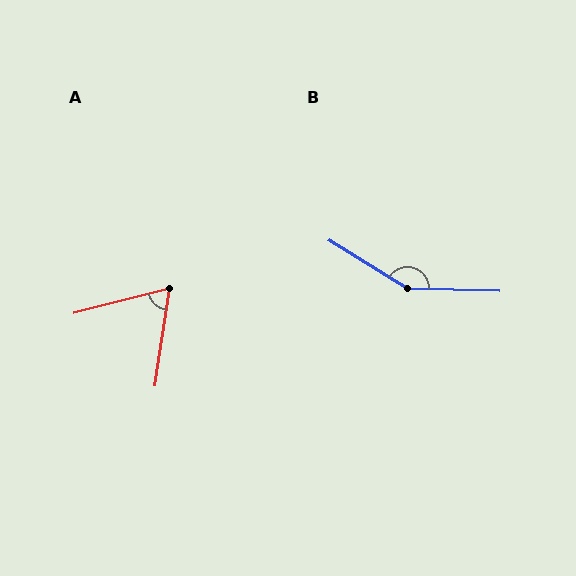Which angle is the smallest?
A, at approximately 67 degrees.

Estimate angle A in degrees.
Approximately 67 degrees.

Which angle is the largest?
B, at approximately 150 degrees.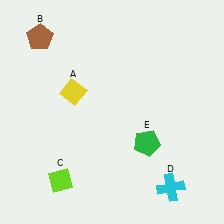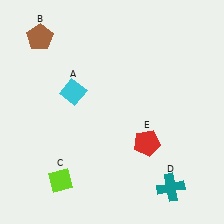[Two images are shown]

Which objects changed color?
A changed from yellow to cyan. D changed from cyan to teal. E changed from green to red.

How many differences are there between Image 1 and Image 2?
There are 3 differences between the two images.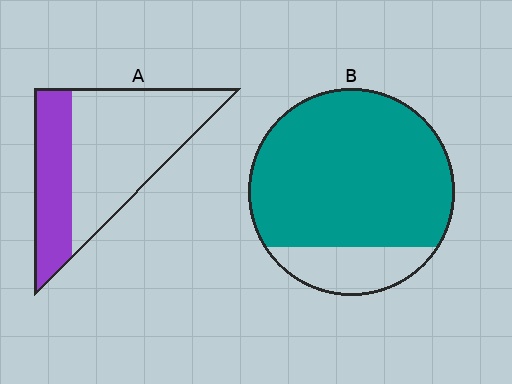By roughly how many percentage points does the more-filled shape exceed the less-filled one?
By roughly 50 percentage points (B over A).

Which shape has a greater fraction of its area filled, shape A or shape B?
Shape B.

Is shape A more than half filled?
No.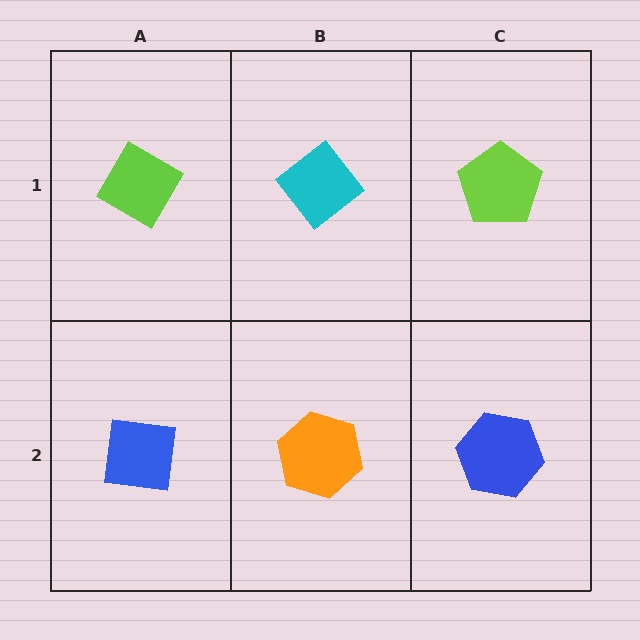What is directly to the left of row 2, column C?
An orange hexagon.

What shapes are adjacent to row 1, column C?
A blue hexagon (row 2, column C), a cyan diamond (row 1, column B).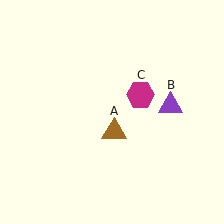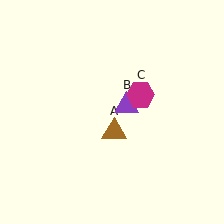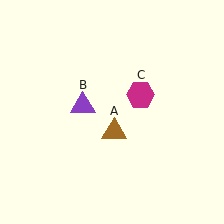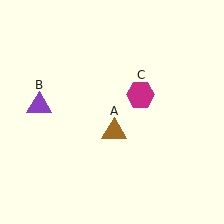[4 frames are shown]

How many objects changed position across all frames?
1 object changed position: purple triangle (object B).